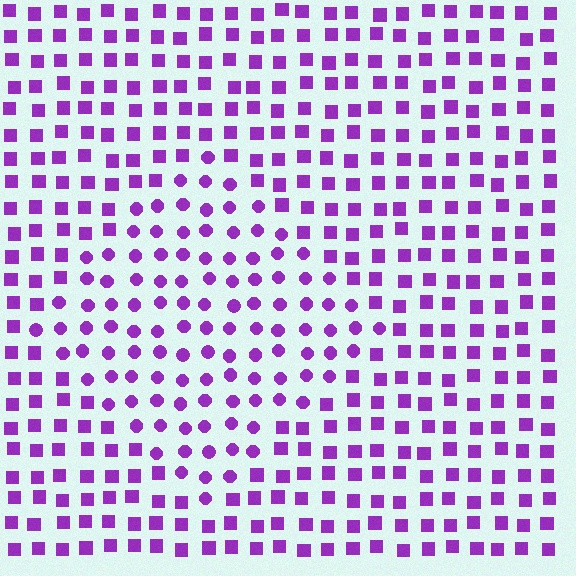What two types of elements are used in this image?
The image uses circles inside the diamond region and squares outside it.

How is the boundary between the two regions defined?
The boundary is defined by a change in element shape: circles inside vs. squares outside. All elements share the same color and spacing.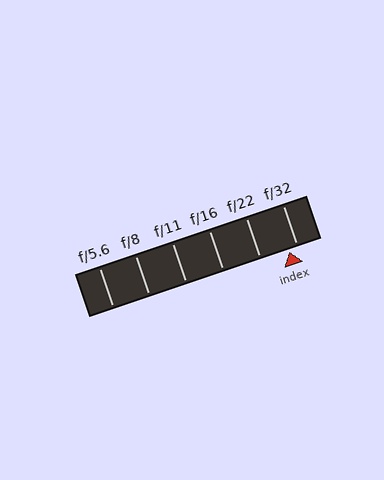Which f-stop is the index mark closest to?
The index mark is closest to f/32.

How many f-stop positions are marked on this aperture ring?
There are 6 f-stop positions marked.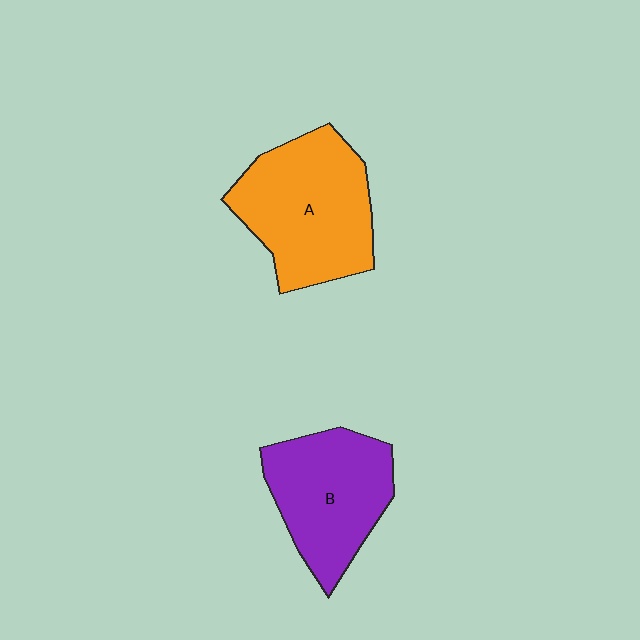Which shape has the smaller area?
Shape B (purple).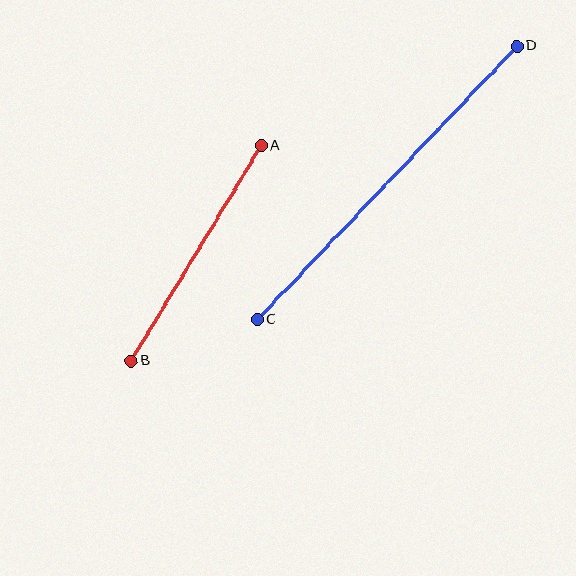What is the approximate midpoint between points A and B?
The midpoint is at approximately (196, 253) pixels.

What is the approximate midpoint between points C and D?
The midpoint is at approximately (387, 183) pixels.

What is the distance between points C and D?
The distance is approximately 377 pixels.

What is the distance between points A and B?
The distance is approximately 252 pixels.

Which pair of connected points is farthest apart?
Points C and D are farthest apart.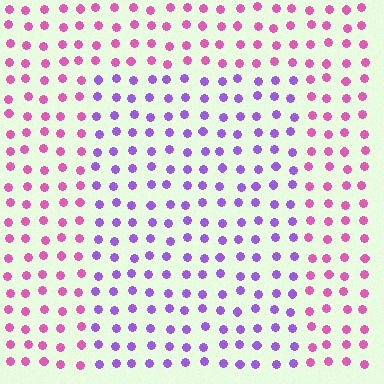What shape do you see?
I see a rectangle.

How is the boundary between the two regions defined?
The boundary is defined purely by a slight shift in hue (about 49 degrees). Spacing, size, and orientation are identical on both sides.